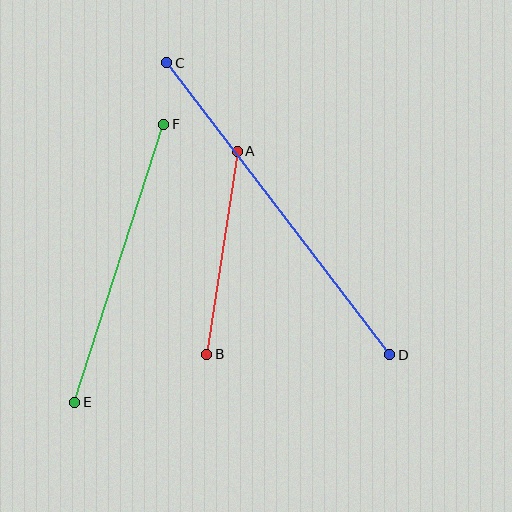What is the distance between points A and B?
The distance is approximately 205 pixels.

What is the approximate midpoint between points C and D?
The midpoint is at approximately (278, 209) pixels.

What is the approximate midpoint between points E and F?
The midpoint is at approximately (119, 263) pixels.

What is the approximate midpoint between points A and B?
The midpoint is at approximately (222, 253) pixels.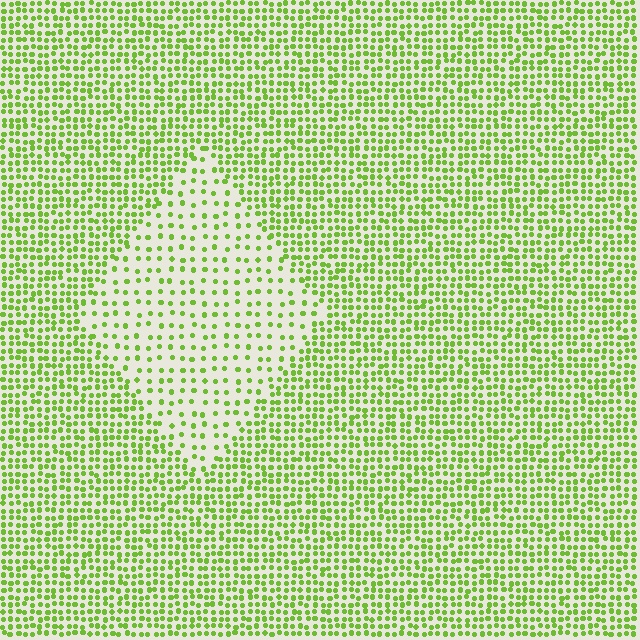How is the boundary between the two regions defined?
The boundary is defined by a change in element density (approximately 2.3x ratio). All elements are the same color, size, and shape.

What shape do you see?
I see a diamond.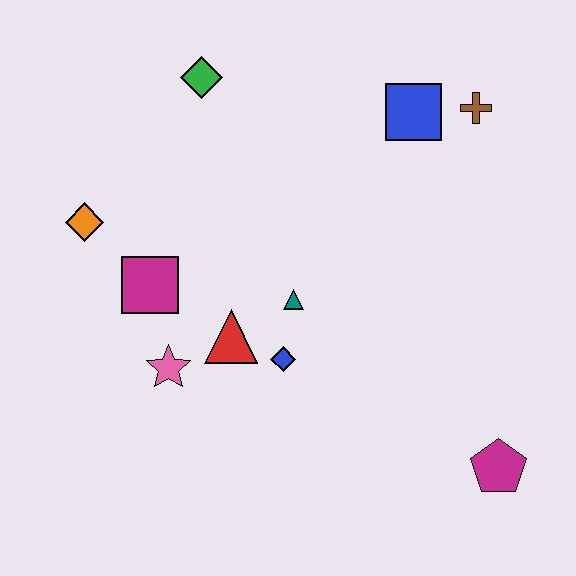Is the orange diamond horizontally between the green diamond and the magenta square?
No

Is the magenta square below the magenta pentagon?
No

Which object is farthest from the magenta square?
The magenta pentagon is farthest from the magenta square.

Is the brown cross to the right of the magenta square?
Yes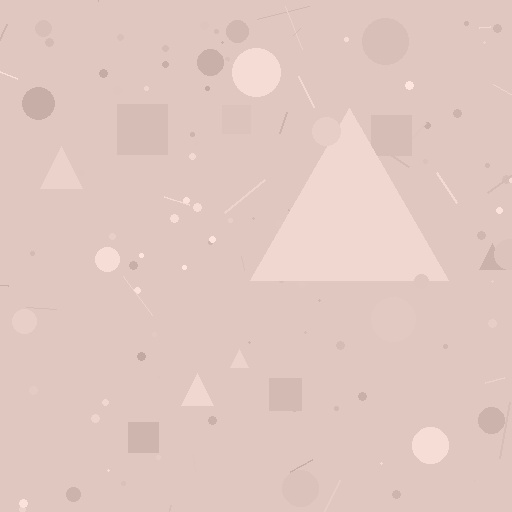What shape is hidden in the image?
A triangle is hidden in the image.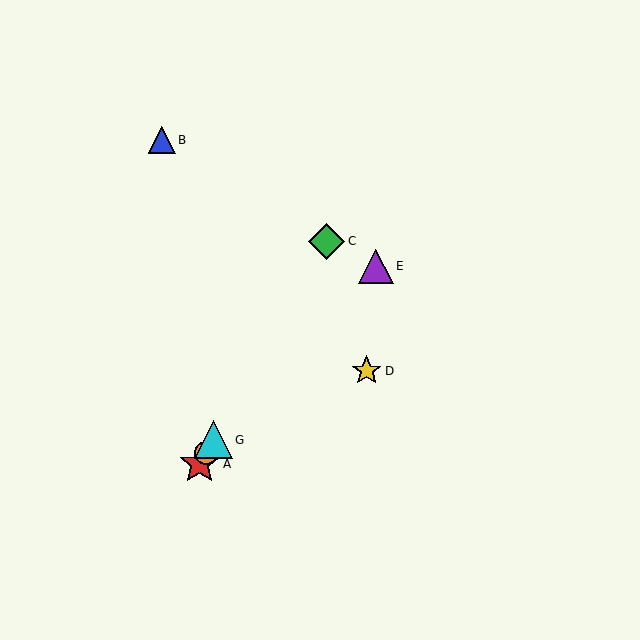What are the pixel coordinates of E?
Object E is at (376, 266).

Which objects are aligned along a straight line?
Objects A, C, F, G are aligned along a straight line.